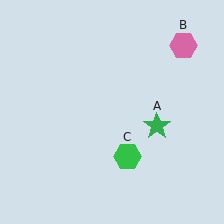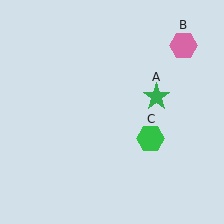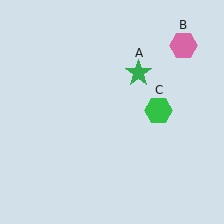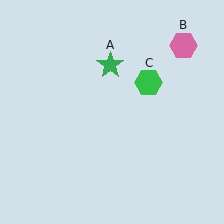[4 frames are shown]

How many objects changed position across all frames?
2 objects changed position: green star (object A), green hexagon (object C).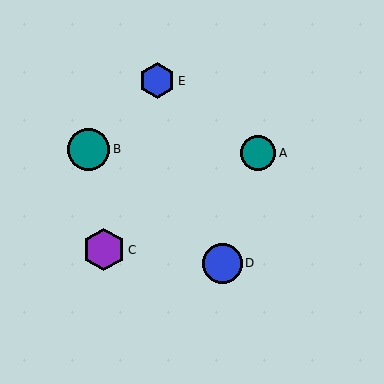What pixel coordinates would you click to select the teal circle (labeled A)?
Click at (258, 153) to select the teal circle A.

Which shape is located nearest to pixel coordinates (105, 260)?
The purple hexagon (labeled C) at (104, 250) is nearest to that location.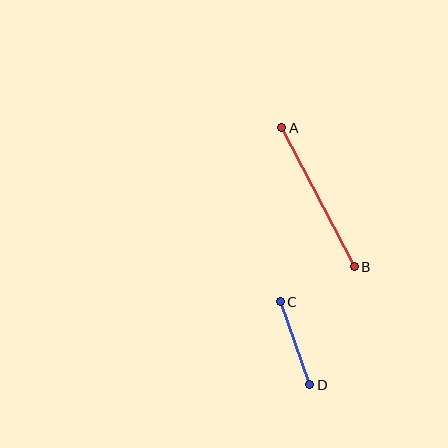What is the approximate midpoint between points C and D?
The midpoint is at approximately (295, 343) pixels.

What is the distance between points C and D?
The distance is approximately 88 pixels.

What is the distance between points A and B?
The distance is approximately 157 pixels.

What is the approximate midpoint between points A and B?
The midpoint is at approximately (318, 197) pixels.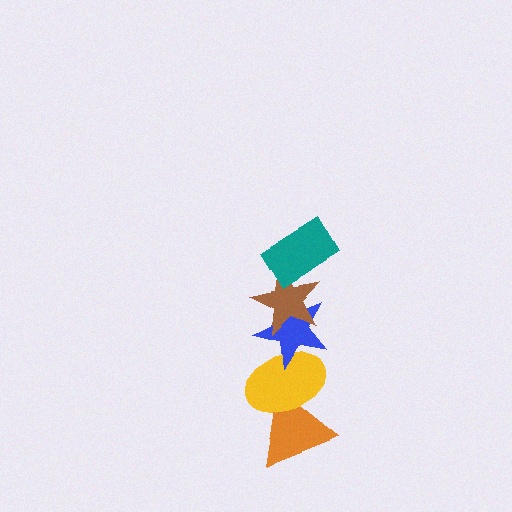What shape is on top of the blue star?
The brown star is on top of the blue star.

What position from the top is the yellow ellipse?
The yellow ellipse is 4th from the top.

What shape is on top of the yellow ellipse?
The blue star is on top of the yellow ellipse.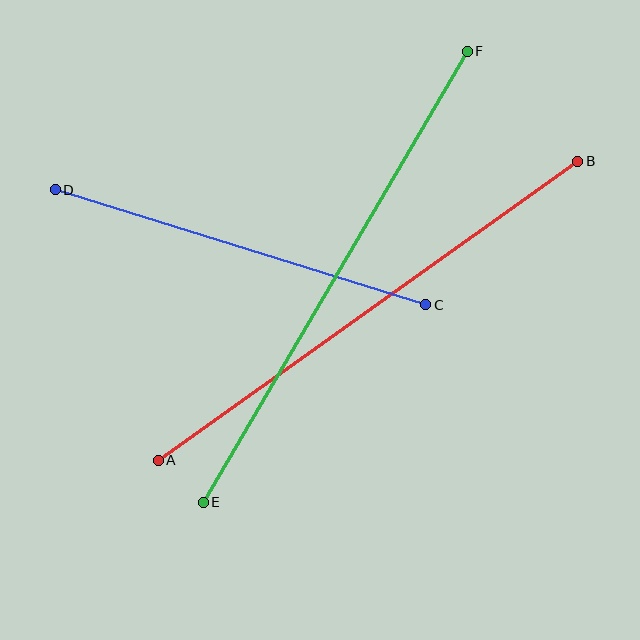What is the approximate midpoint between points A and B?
The midpoint is at approximately (368, 311) pixels.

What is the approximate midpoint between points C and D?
The midpoint is at approximately (241, 247) pixels.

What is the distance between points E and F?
The distance is approximately 523 pixels.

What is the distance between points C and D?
The distance is approximately 388 pixels.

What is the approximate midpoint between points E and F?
The midpoint is at approximately (335, 277) pixels.